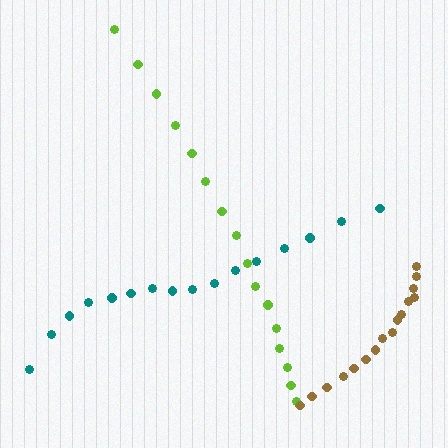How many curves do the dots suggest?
There are 3 distinct paths.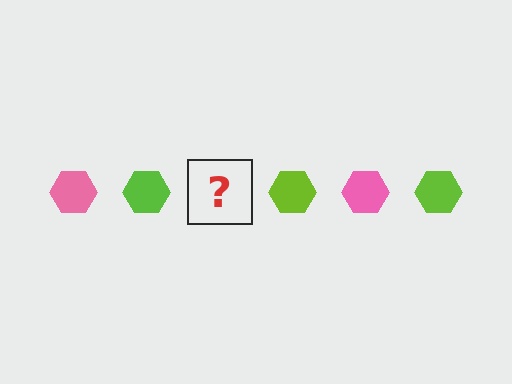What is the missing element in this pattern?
The missing element is a pink hexagon.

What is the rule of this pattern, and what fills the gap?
The rule is that the pattern cycles through pink, lime hexagons. The gap should be filled with a pink hexagon.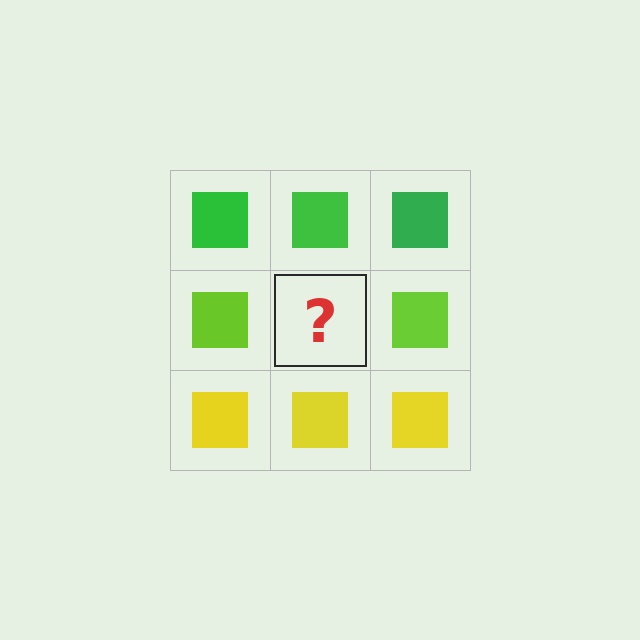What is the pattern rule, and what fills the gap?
The rule is that each row has a consistent color. The gap should be filled with a lime square.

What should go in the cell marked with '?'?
The missing cell should contain a lime square.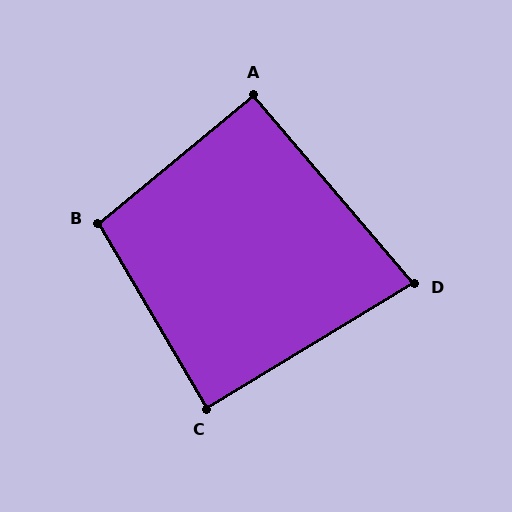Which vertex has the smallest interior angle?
D, at approximately 80 degrees.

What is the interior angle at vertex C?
Approximately 89 degrees (approximately right).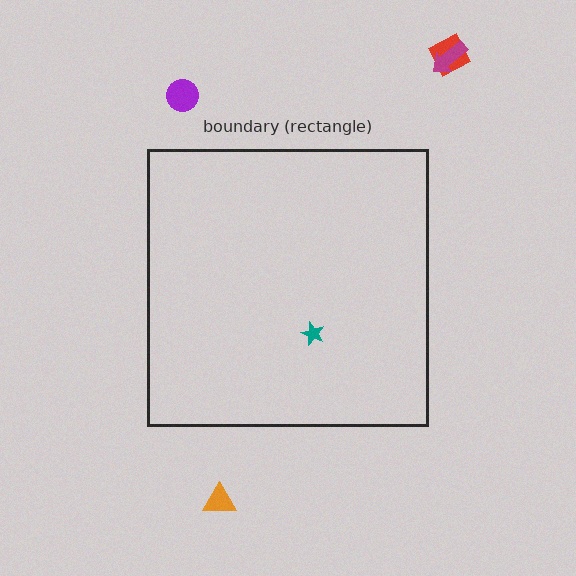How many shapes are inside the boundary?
1 inside, 4 outside.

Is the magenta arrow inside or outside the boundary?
Outside.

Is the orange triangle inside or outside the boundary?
Outside.